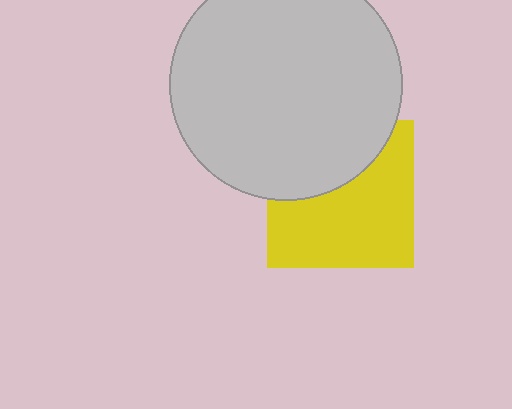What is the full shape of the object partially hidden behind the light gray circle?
The partially hidden object is a yellow square.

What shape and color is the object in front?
The object in front is a light gray circle.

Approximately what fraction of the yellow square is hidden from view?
Roughly 38% of the yellow square is hidden behind the light gray circle.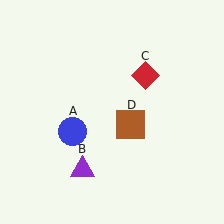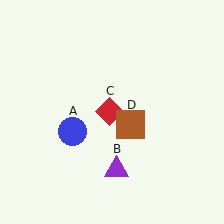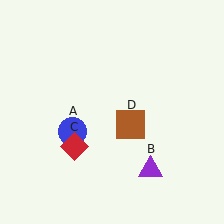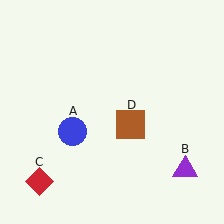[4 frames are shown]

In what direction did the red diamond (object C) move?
The red diamond (object C) moved down and to the left.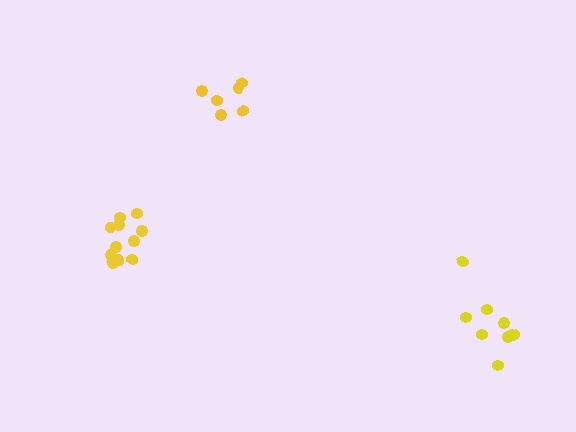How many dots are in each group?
Group 1: 9 dots, Group 2: 11 dots, Group 3: 6 dots (26 total).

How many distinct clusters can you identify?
There are 3 distinct clusters.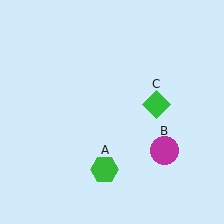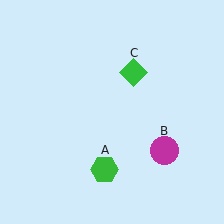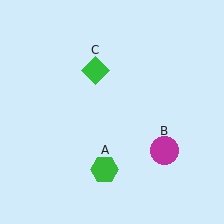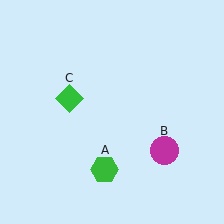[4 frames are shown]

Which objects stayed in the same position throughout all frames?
Green hexagon (object A) and magenta circle (object B) remained stationary.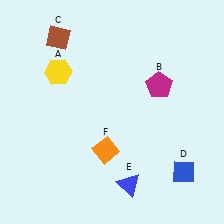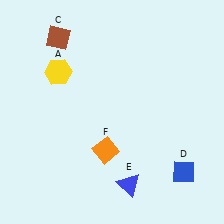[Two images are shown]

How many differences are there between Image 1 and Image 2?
There is 1 difference between the two images.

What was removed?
The magenta pentagon (B) was removed in Image 2.